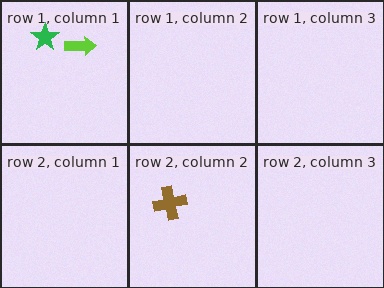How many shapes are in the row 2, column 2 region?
1.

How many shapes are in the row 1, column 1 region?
2.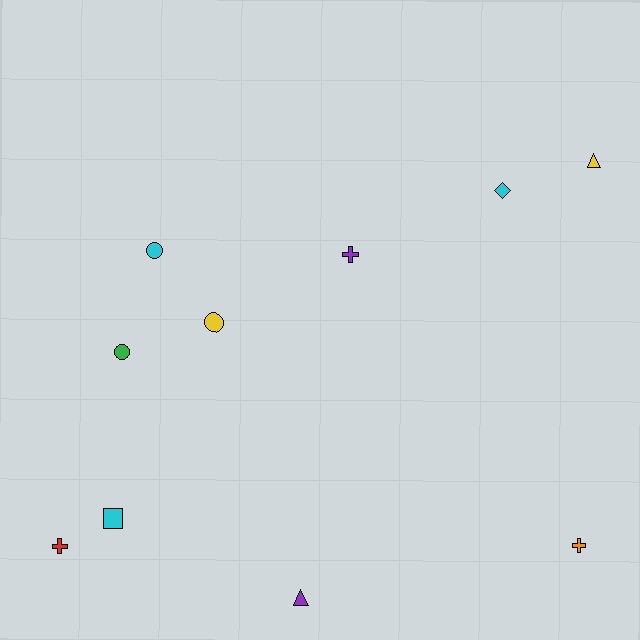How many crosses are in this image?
There are 3 crosses.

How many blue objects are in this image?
There are no blue objects.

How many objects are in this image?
There are 10 objects.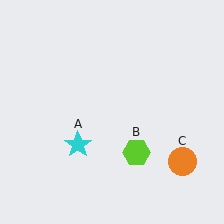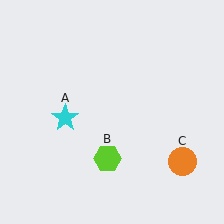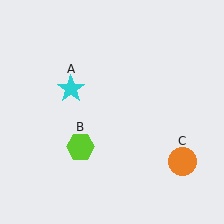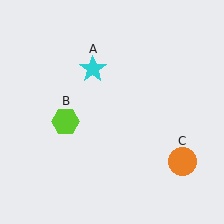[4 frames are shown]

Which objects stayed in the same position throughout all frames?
Orange circle (object C) remained stationary.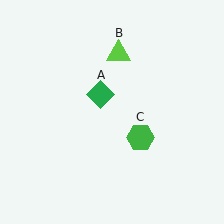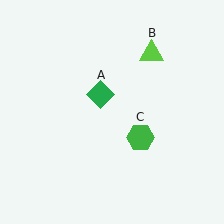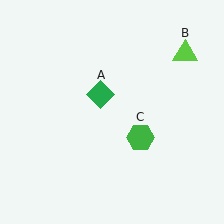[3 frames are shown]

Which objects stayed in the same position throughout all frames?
Green diamond (object A) and green hexagon (object C) remained stationary.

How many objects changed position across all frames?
1 object changed position: lime triangle (object B).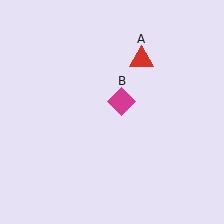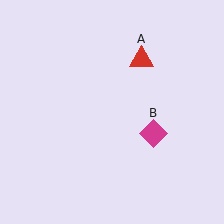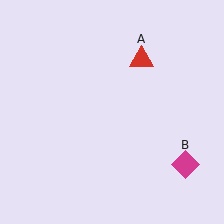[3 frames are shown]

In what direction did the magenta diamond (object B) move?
The magenta diamond (object B) moved down and to the right.